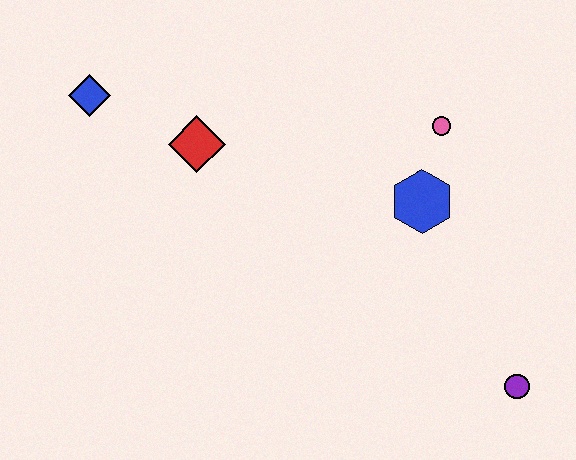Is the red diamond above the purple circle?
Yes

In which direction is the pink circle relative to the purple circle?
The pink circle is above the purple circle.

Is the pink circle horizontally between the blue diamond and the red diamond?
No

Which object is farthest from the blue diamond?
The purple circle is farthest from the blue diamond.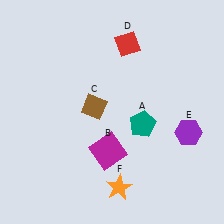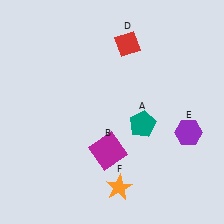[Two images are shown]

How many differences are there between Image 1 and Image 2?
There is 1 difference between the two images.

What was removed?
The brown diamond (C) was removed in Image 2.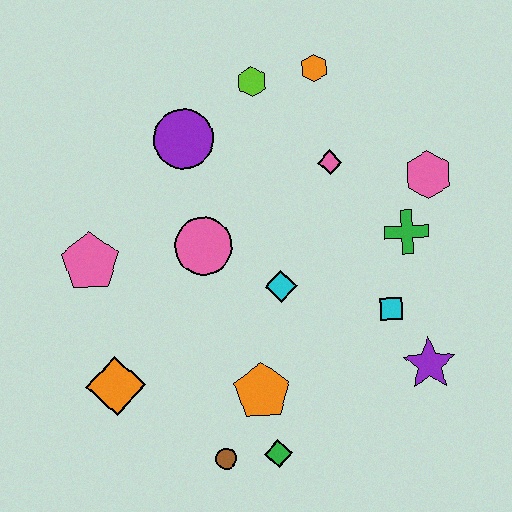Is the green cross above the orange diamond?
Yes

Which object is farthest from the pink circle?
The purple star is farthest from the pink circle.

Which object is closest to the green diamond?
The brown circle is closest to the green diamond.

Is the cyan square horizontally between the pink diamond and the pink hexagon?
Yes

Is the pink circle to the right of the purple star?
No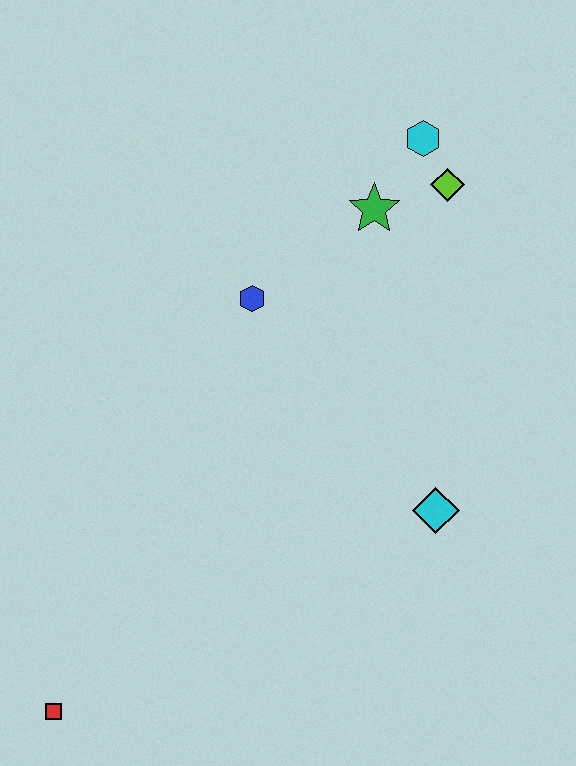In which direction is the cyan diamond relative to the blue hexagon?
The cyan diamond is below the blue hexagon.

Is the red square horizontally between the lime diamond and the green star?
No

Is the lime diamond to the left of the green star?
No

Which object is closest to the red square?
The cyan diamond is closest to the red square.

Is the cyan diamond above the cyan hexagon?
No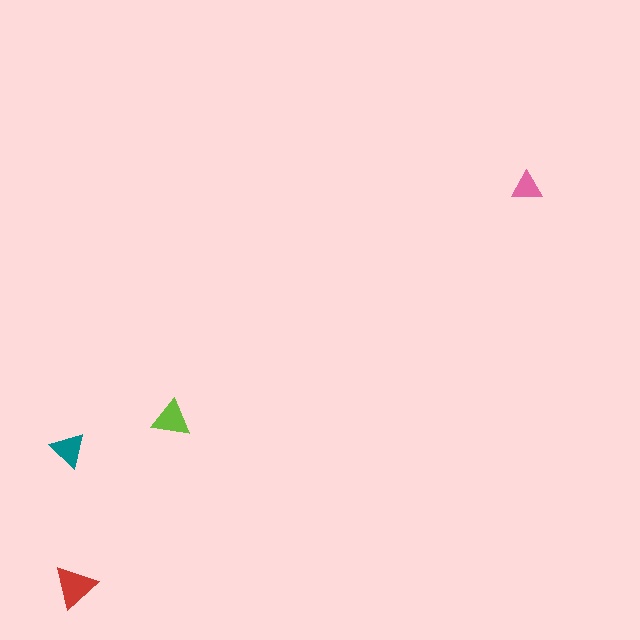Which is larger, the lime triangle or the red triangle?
The red one.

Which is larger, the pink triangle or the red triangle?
The red one.